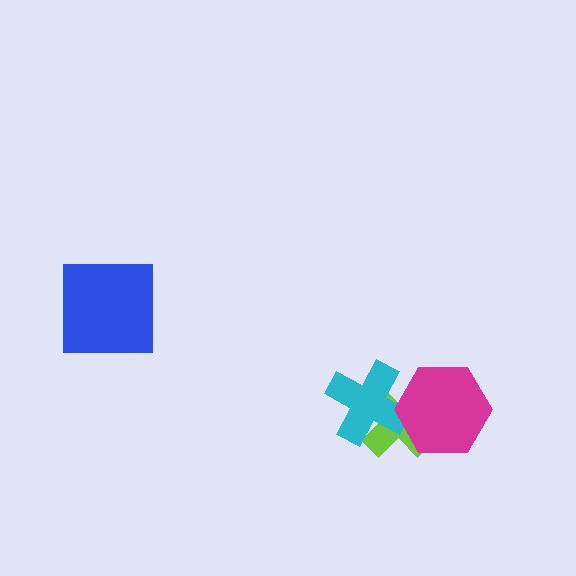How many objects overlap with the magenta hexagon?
2 objects overlap with the magenta hexagon.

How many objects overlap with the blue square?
0 objects overlap with the blue square.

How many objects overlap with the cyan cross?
2 objects overlap with the cyan cross.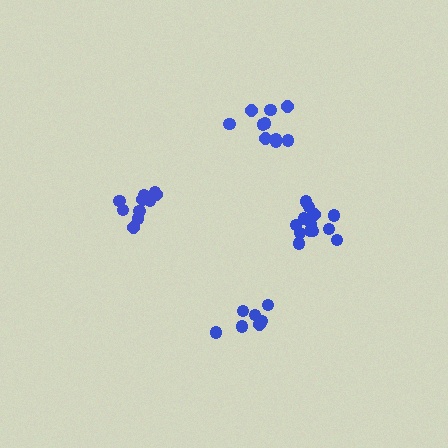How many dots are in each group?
Group 1: 10 dots, Group 2: 12 dots, Group 3: 13 dots, Group 4: 7 dots (42 total).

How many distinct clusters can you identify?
There are 4 distinct clusters.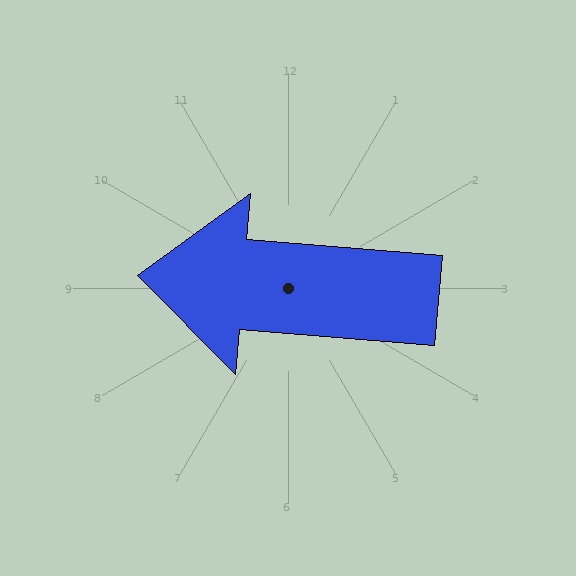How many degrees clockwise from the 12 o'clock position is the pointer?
Approximately 275 degrees.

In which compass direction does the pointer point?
West.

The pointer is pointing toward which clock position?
Roughly 9 o'clock.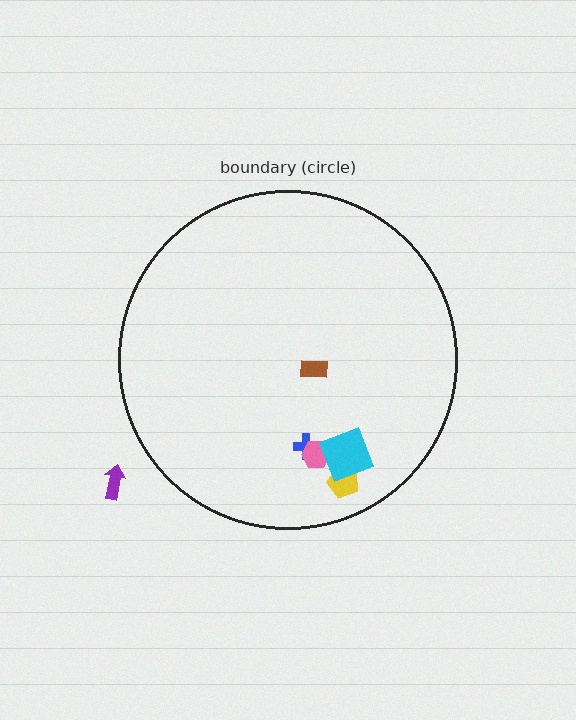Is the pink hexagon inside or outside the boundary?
Inside.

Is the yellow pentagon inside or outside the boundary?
Inside.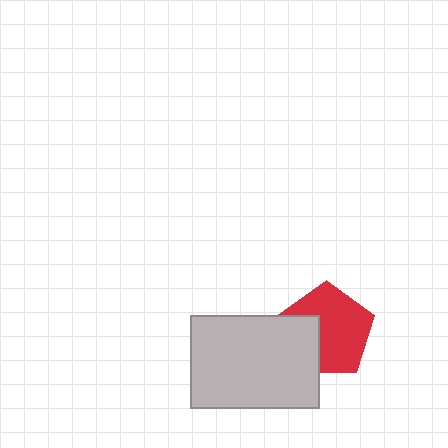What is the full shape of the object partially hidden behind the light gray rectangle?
The partially hidden object is a red pentagon.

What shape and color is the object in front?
The object in front is a light gray rectangle.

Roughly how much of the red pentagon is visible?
Most of it is visible (roughly 70%).